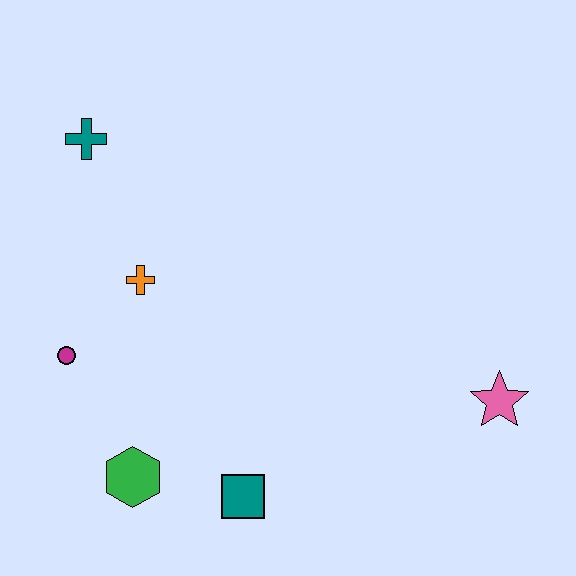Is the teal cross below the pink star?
No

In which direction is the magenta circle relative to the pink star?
The magenta circle is to the left of the pink star.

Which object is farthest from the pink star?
The teal cross is farthest from the pink star.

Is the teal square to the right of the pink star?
No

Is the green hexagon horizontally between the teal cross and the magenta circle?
No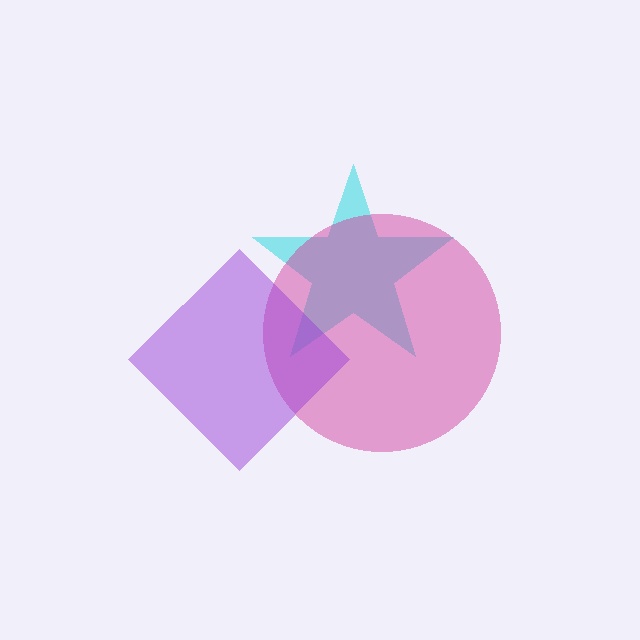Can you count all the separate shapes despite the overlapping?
Yes, there are 3 separate shapes.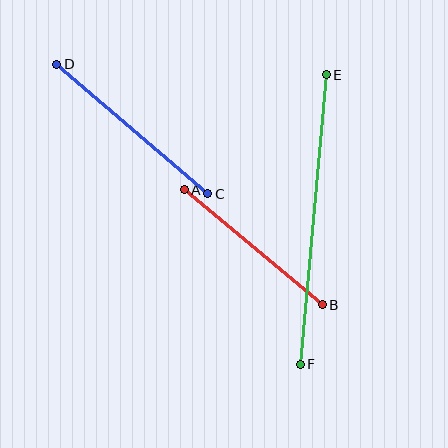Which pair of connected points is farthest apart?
Points E and F are farthest apart.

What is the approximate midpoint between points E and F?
The midpoint is at approximately (313, 219) pixels.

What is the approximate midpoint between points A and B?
The midpoint is at approximately (253, 247) pixels.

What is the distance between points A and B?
The distance is approximately 179 pixels.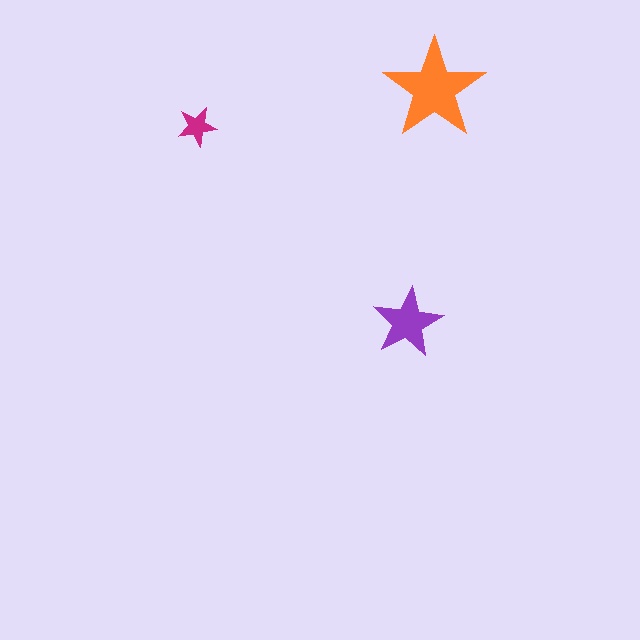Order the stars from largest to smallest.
the orange one, the purple one, the magenta one.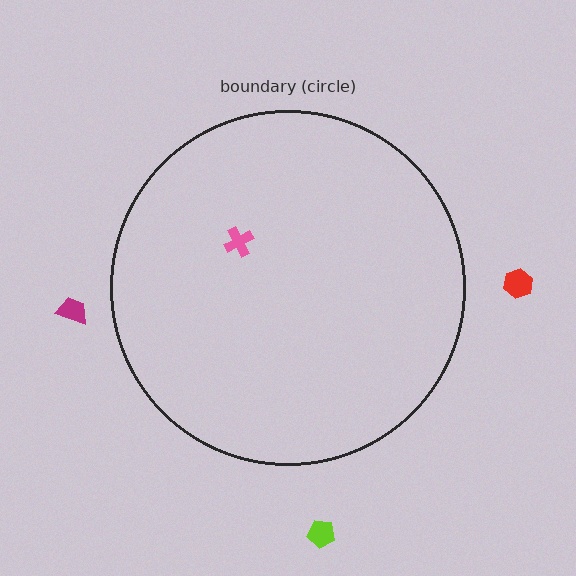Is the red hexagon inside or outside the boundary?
Outside.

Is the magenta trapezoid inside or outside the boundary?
Outside.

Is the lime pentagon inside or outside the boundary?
Outside.